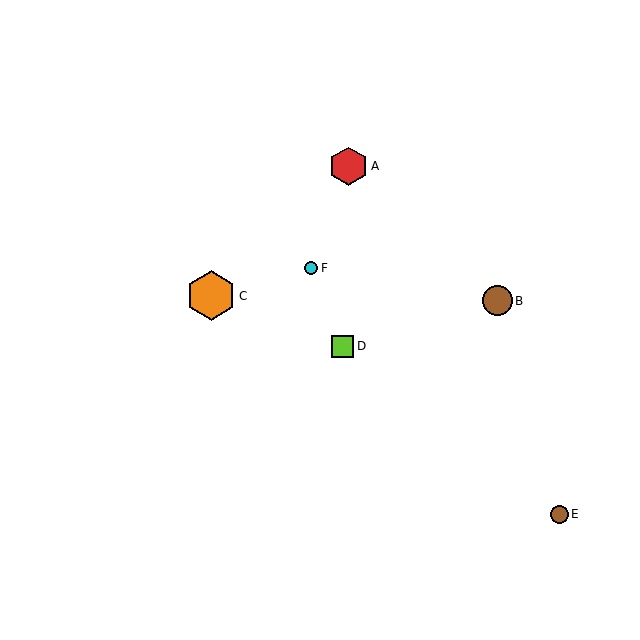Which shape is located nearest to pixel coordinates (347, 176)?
The red hexagon (labeled A) at (348, 166) is nearest to that location.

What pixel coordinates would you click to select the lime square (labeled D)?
Click at (343, 346) to select the lime square D.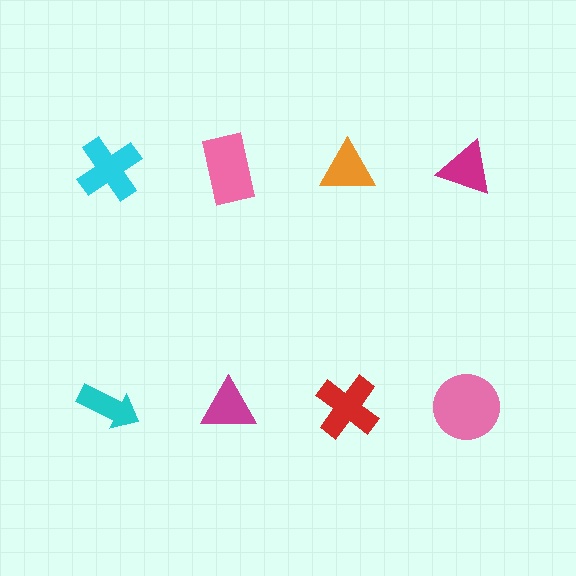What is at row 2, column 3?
A red cross.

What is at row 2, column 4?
A pink circle.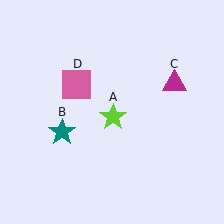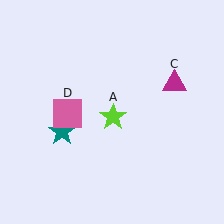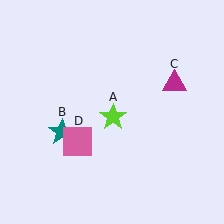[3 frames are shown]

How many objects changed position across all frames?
1 object changed position: pink square (object D).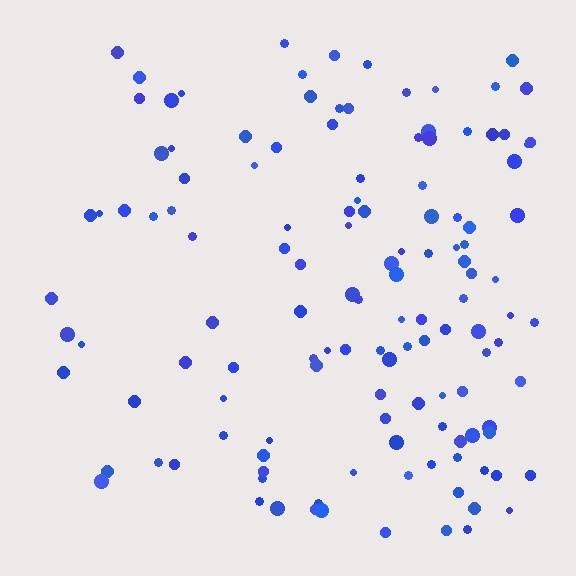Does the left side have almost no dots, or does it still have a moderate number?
Still a moderate number, just noticeably fewer than the right.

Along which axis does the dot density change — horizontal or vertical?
Horizontal.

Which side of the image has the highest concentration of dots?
The right.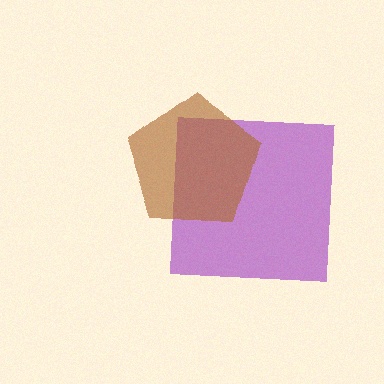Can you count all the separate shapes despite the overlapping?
Yes, there are 2 separate shapes.